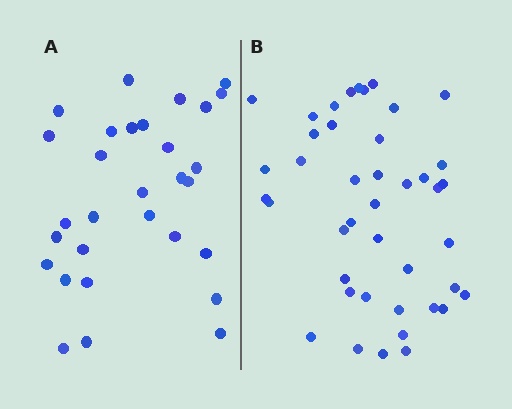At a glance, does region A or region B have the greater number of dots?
Region B (the right region) has more dots.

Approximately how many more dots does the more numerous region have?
Region B has roughly 12 or so more dots than region A.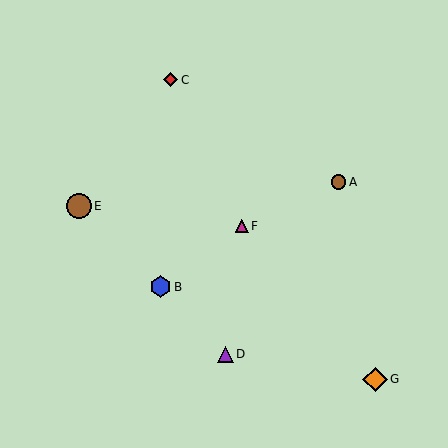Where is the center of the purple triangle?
The center of the purple triangle is at (225, 354).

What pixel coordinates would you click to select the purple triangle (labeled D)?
Click at (225, 354) to select the purple triangle D.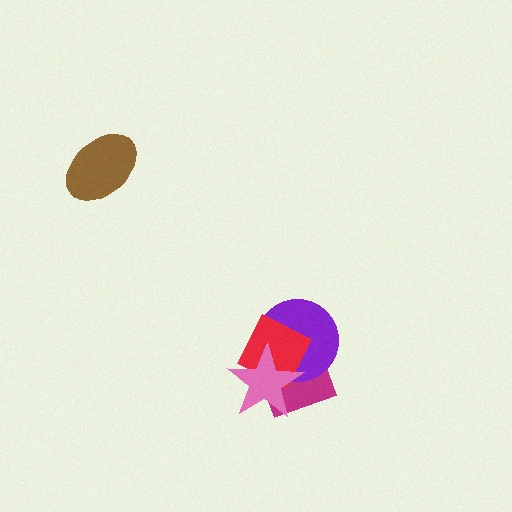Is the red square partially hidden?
Yes, it is partially covered by another shape.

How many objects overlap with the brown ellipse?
0 objects overlap with the brown ellipse.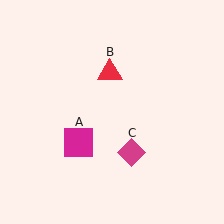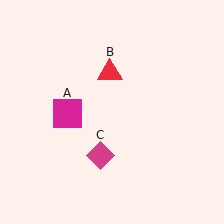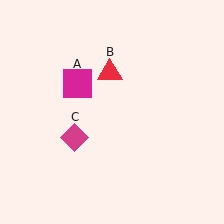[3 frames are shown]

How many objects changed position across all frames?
2 objects changed position: magenta square (object A), magenta diamond (object C).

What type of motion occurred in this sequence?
The magenta square (object A), magenta diamond (object C) rotated clockwise around the center of the scene.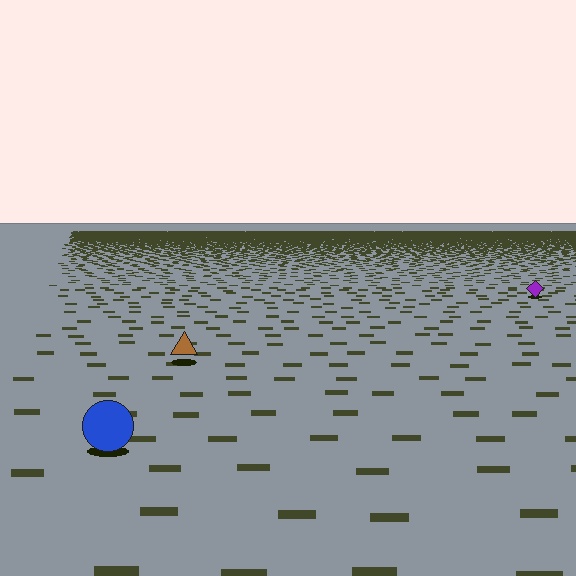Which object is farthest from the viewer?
The purple diamond is farthest from the viewer. It appears smaller and the ground texture around it is denser.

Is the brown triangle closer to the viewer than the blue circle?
No. The blue circle is closer — you can tell from the texture gradient: the ground texture is coarser near it.